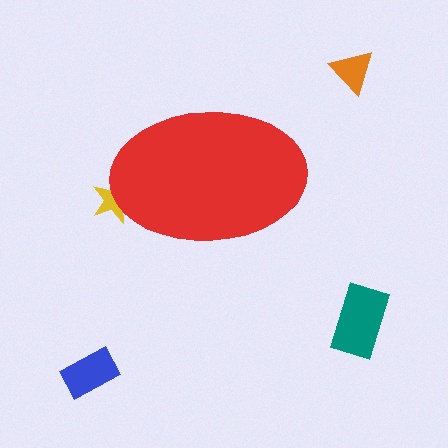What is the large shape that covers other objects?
A red ellipse.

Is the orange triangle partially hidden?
No, the orange triangle is fully visible.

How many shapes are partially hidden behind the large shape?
1 shape is partially hidden.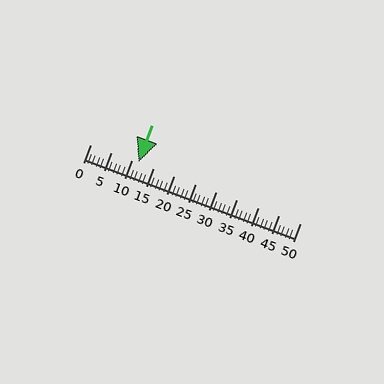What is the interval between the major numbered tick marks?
The major tick marks are spaced 5 units apart.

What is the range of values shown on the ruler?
The ruler shows values from 0 to 50.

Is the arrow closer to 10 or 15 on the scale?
The arrow is closer to 10.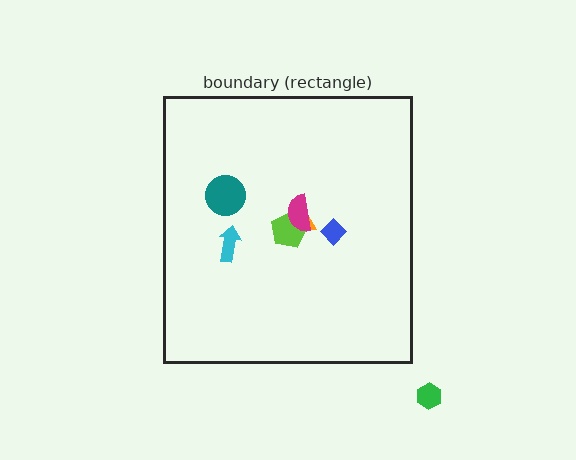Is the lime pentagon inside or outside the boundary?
Inside.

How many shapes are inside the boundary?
6 inside, 1 outside.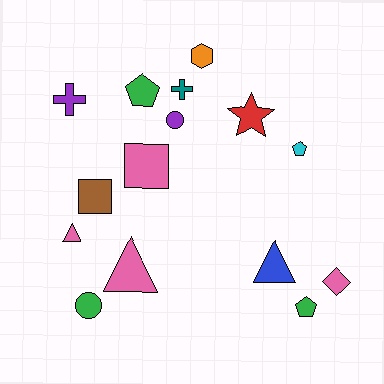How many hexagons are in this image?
There is 1 hexagon.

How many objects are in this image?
There are 15 objects.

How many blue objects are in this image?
There is 1 blue object.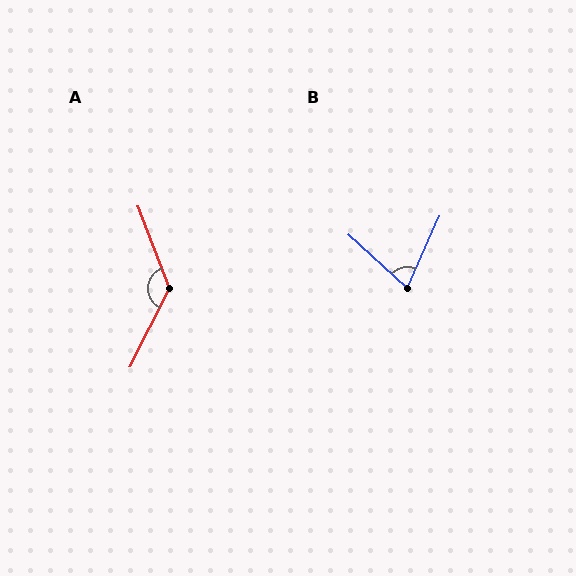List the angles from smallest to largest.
B (72°), A (132°).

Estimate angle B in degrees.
Approximately 72 degrees.